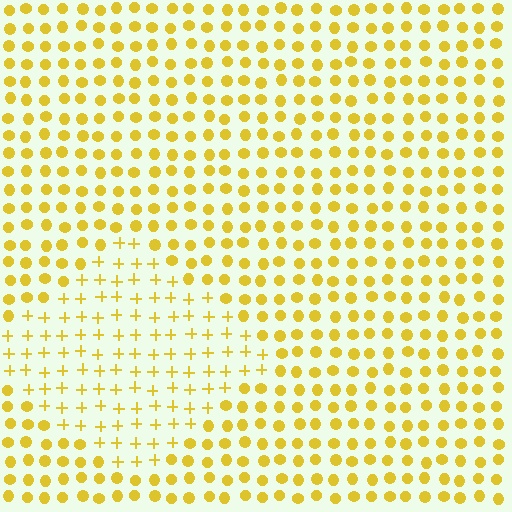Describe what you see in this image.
The image is filled with small yellow elements arranged in a uniform grid. A diamond-shaped region contains plus signs, while the surrounding area contains circles. The boundary is defined purely by the change in element shape.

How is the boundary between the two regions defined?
The boundary is defined by a change in element shape: plus signs inside vs. circles outside. All elements share the same color and spacing.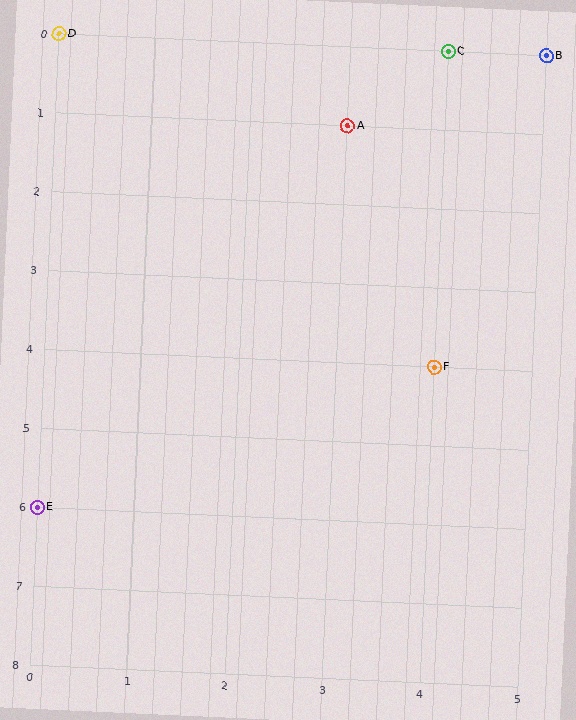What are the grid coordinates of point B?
Point B is at grid coordinates (5, 0).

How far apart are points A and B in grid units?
Points A and B are 2 columns and 1 row apart (about 2.2 grid units diagonally).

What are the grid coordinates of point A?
Point A is at grid coordinates (3, 1).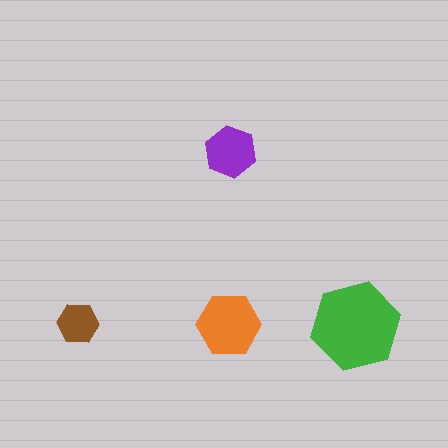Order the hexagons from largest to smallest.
the green one, the orange one, the purple one, the brown one.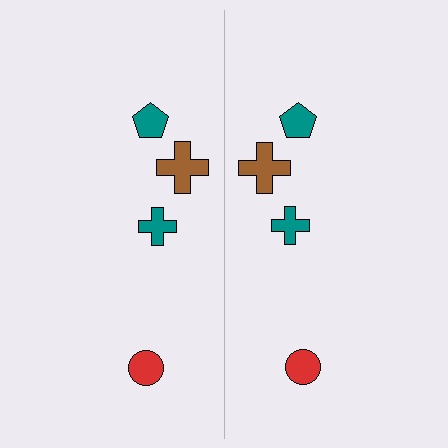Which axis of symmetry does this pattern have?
The pattern has a vertical axis of symmetry running through the center of the image.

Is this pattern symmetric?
Yes, this pattern has bilateral (reflection) symmetry.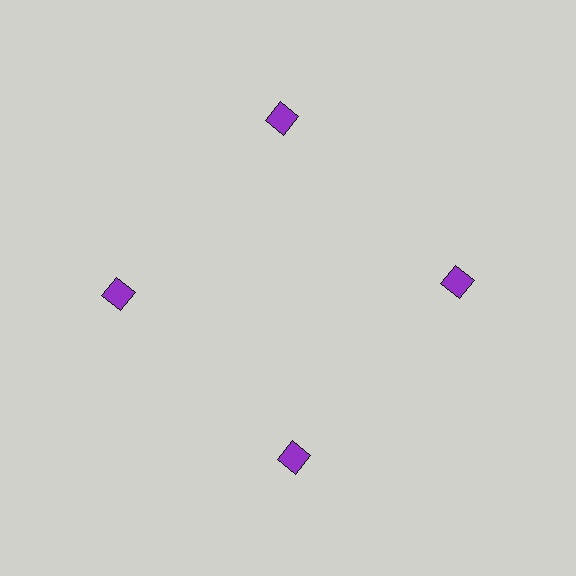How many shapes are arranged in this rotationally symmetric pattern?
There are 4 shapes, arranged in 4 groups of 1.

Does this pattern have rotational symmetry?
Yes, this pattern has 4-fold rotational symmetry. It looks the same after rotating 90 degrees around the center.